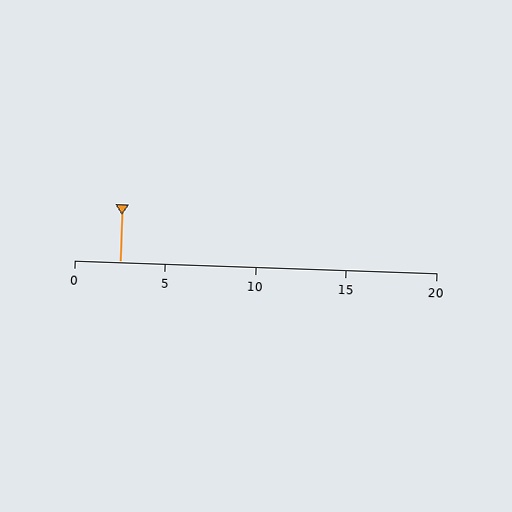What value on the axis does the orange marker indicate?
The marker indicates approximately 2.5.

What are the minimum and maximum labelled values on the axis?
The axis runs from 0 to 20.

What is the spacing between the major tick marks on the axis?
The major ticks are spaced 5 apart.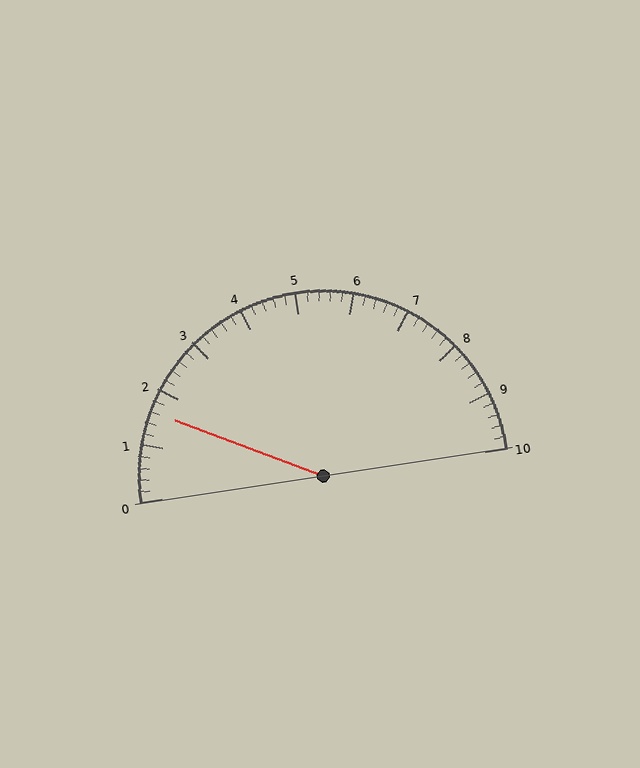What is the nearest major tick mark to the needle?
The nearest major tick mark is 2.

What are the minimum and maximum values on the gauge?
The gauge ranges from 0 to 10.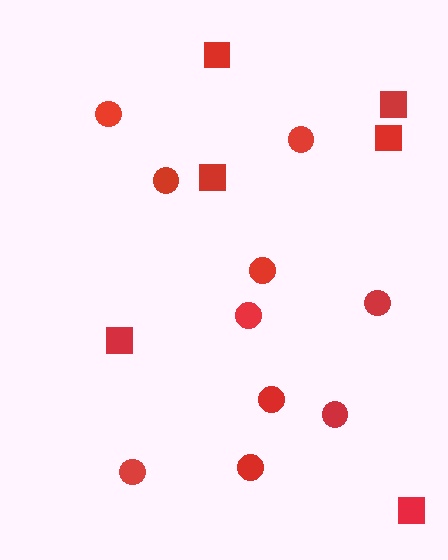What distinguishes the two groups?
There are 2 groups: one group of circles (10) and one group of squares (6).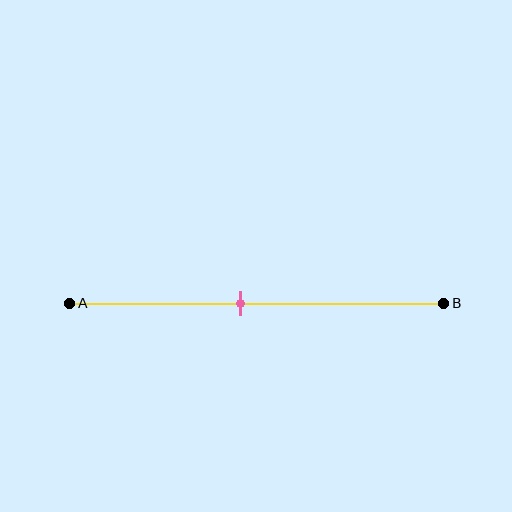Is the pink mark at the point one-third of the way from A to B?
No, the mark is at about 45% from A, not at the 33% one-third point.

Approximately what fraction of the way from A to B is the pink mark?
The pink mark is approximately 45% of the way from A to B.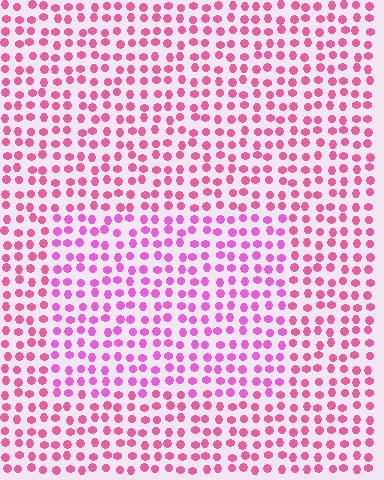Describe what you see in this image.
The image is filled with small pink elements in a uniform arrangement. A rectangle-shaped region is visible where the elements are tinted to a slightly different hue, forming a subtle color boundary.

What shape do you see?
I see a rectangle.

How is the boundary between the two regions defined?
The boundary is defined purely by a slight shift in hue (about 25 degrees). Spacing, size, and orientation are identical on both sides.